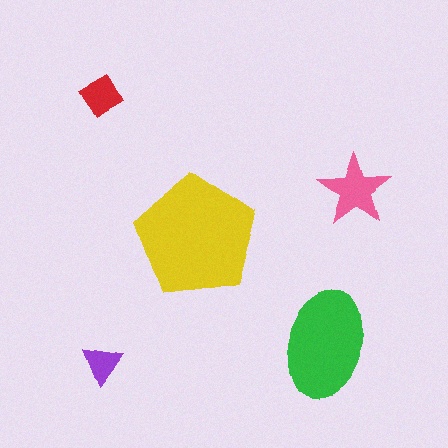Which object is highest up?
The red diamond is topmost.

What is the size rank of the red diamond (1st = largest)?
4th.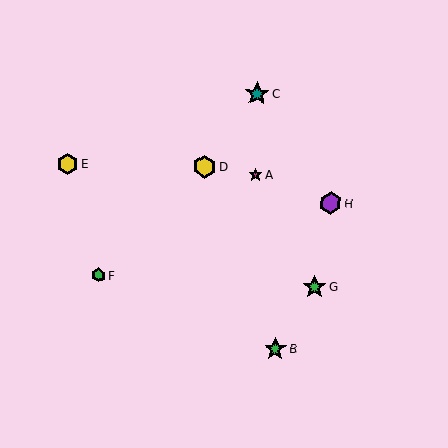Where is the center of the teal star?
The center of the teal star is at (257, 94).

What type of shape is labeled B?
Shape B is a green star.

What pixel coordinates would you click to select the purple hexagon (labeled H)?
Click at (331, 203) to select the purple hexagon H.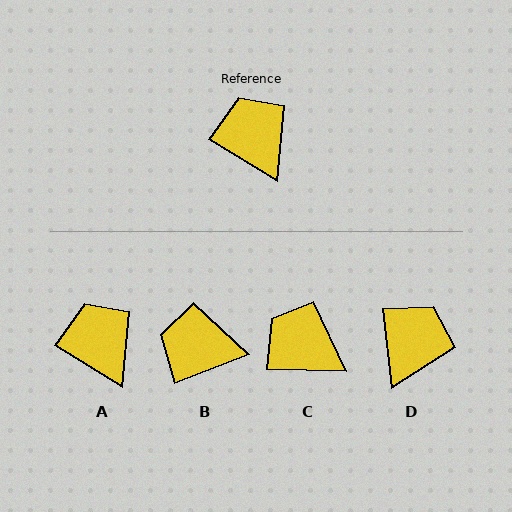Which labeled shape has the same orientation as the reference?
A.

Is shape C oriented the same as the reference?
No, it is off by about 30 degrees.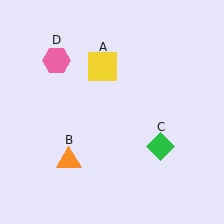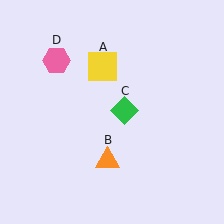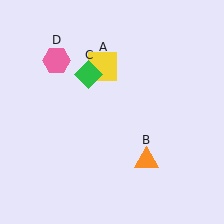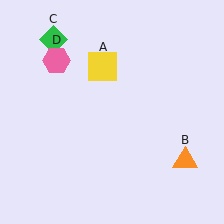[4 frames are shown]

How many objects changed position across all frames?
2 objects changed position: orange triangle (object B), green diamond (object C).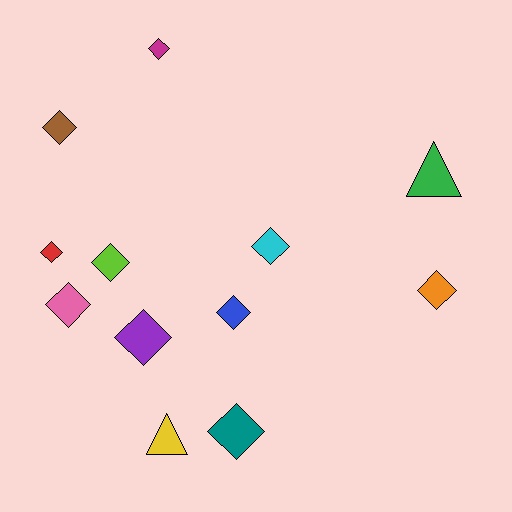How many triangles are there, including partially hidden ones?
There are 2 triangles.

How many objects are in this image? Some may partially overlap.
There are 12 objects.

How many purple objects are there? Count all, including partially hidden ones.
There is 1 purple object.